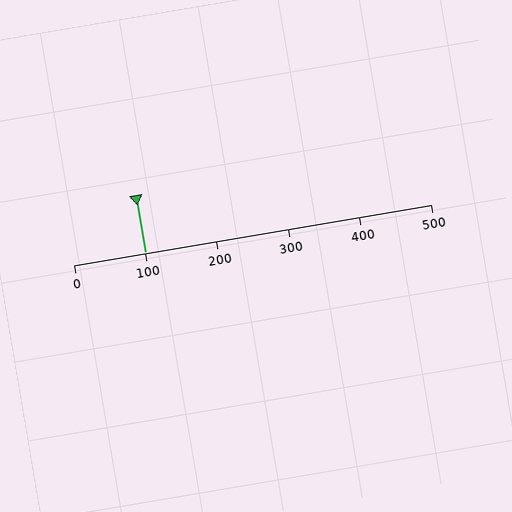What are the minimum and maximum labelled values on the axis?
The axis runs from 0 to 500.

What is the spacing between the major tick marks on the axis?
The major ticks are spaced 100 apart.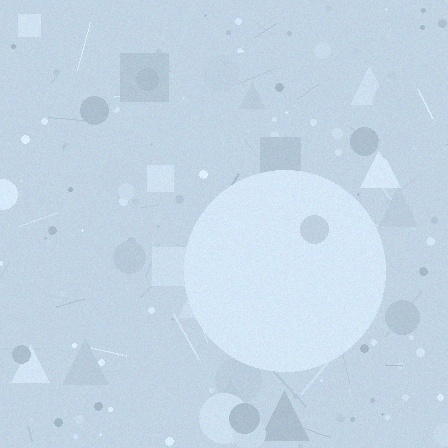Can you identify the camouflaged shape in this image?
The camouflaged shape is a circle.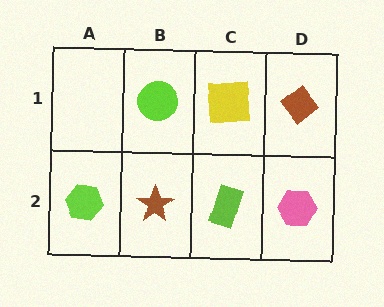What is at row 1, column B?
A lime circle.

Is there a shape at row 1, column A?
No, that cell is empty.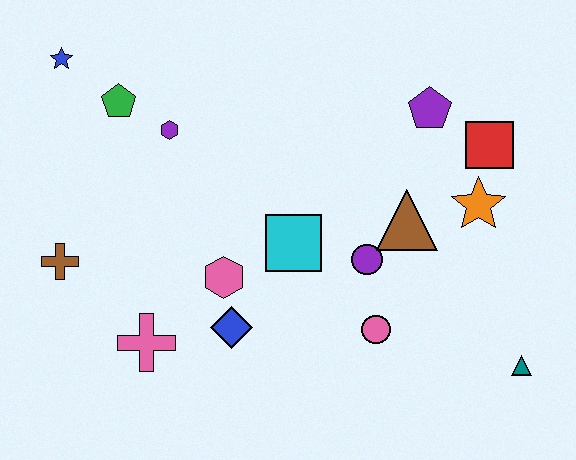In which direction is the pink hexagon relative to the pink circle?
The pink hexagon is to the left of the pink circle.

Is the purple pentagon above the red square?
Yes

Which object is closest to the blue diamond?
The pink hexagon is closest to the blue diamond.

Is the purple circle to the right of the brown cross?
Yes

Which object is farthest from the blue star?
The teal triangle is farthest from the blue star.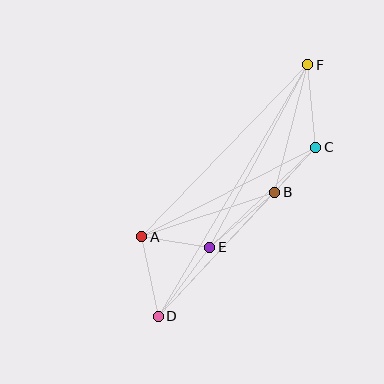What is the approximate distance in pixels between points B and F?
The distance between B and F is approximately 132 pixels.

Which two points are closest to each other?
Points B and C are closest to each other.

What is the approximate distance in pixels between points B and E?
The distance between B and E is approximately 85 pixels.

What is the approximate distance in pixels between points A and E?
The distance between A and E is approximately 68 pixels.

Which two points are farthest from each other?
Points D and F are farthest from each other.